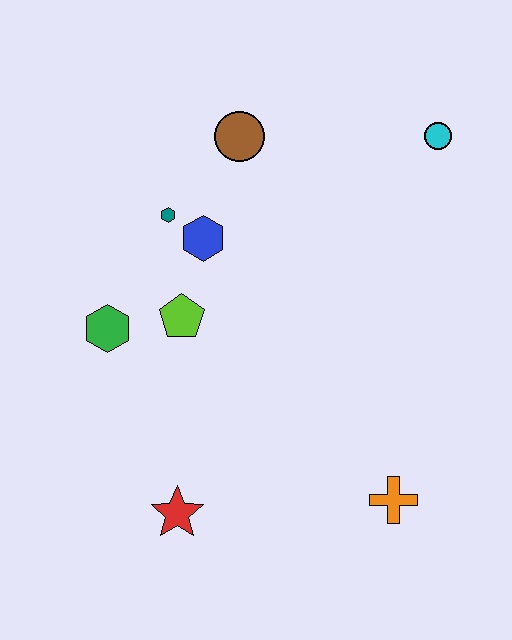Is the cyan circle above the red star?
Yes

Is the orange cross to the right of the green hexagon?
Yes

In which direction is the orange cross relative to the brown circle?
The orange cross is below the brown circle.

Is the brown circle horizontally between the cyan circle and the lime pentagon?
Yes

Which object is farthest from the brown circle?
The orange cross is farthest from the brown circle.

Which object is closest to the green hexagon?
The lime pentagon is closest to the green hexagon.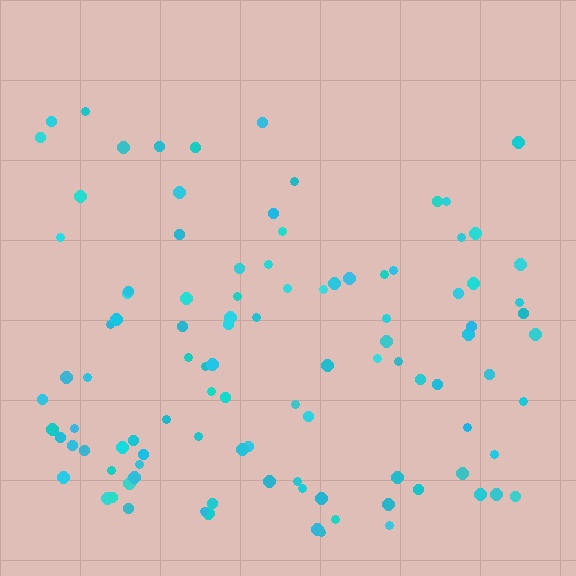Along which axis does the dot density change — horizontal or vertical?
Vertical.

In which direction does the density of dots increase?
From top to bottom, with the bottom side densest.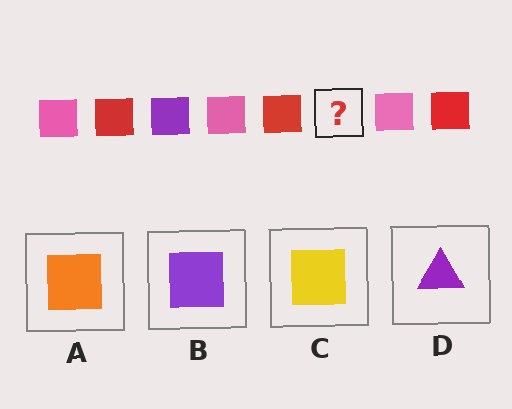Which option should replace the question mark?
Option B.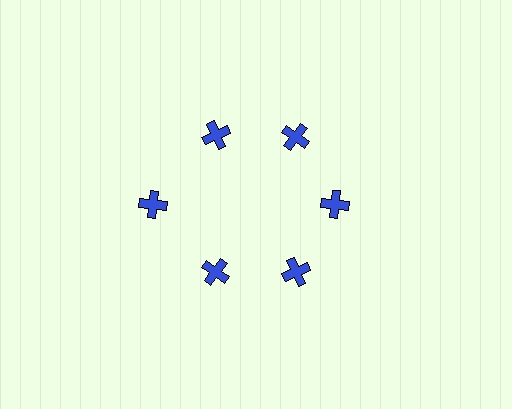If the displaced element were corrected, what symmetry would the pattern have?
It would have 6-fold rotational symmetry — the pattern would map onto itself every 60 degrees.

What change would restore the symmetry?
The symmetry would be restored by moving it inward, back onto the ring so that all 6 crosses sit at equal angles and equal distance from the center.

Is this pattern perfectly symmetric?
No. The 6 blue crosses are arranged in a ring, but one element near the 9 o'clock position is pushed outward from the center, breaking the 6-fold rotational symmetry.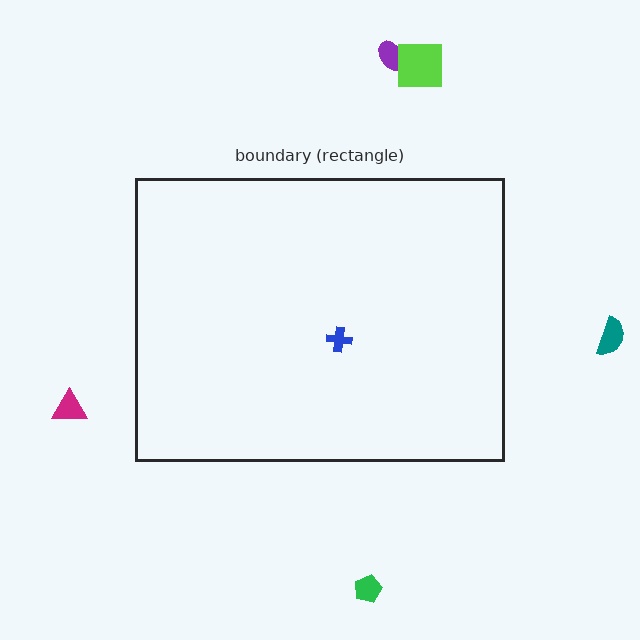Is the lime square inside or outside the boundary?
Outside.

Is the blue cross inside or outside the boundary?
Inside.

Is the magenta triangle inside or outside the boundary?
Outside.